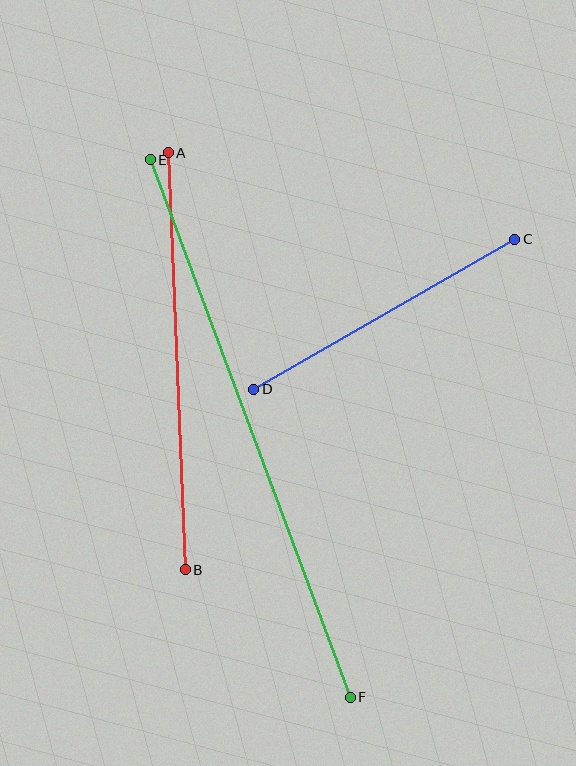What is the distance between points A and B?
The distance is approximately 418 pixels.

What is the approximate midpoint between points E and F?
The midpoint is at approximately (250, 429) pixels.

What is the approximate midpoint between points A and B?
The midpoint is at approximately (177, 361) pixels.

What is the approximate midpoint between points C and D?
The midpoint is at approximately (384, 314) pixels.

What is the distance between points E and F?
The distance is approximately 574 pixels.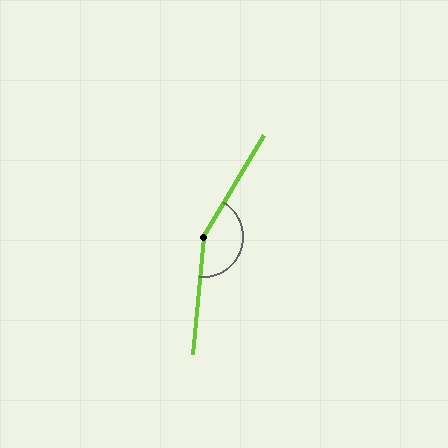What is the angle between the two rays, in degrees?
Approximately 154 degrees.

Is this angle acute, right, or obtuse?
It is obtuse.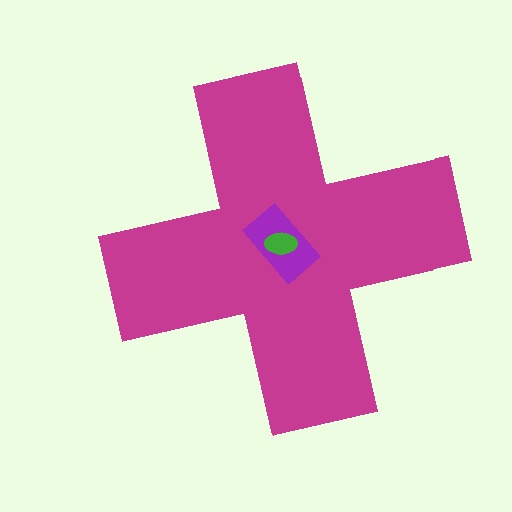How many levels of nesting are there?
3.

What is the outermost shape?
The magenta cross.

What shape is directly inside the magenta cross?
The purple rectangle.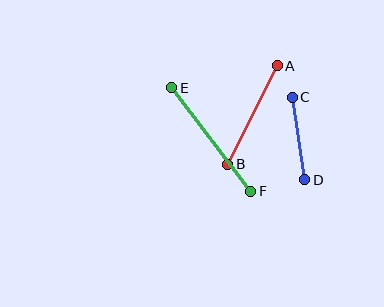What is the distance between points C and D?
The distance is approximately 84 pixels.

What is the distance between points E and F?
The distance is approximately 130 pixels.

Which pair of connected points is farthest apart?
Points E and F are farthest apart.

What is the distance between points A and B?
The distance is approximately 110 pixels.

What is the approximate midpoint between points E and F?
The midpoint is at approximately (211, 139) pixels.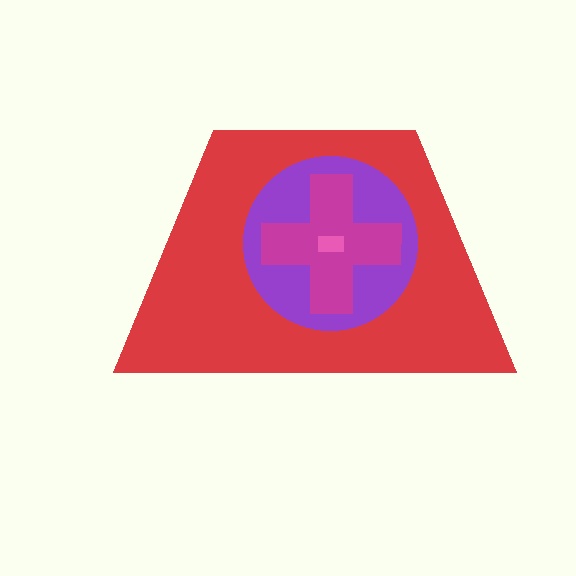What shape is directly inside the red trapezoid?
The purple circle.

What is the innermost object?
The pink rectangle.